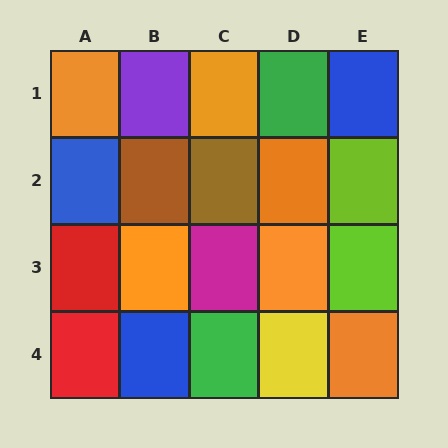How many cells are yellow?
1 cell is yellow.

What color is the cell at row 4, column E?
Orange.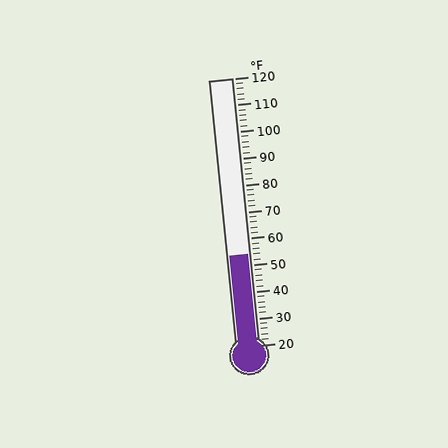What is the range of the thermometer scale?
The thermometer scale ranges from 20°F to 120°F.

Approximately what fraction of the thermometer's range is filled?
The thermometer is filled to approximately 35% of its range.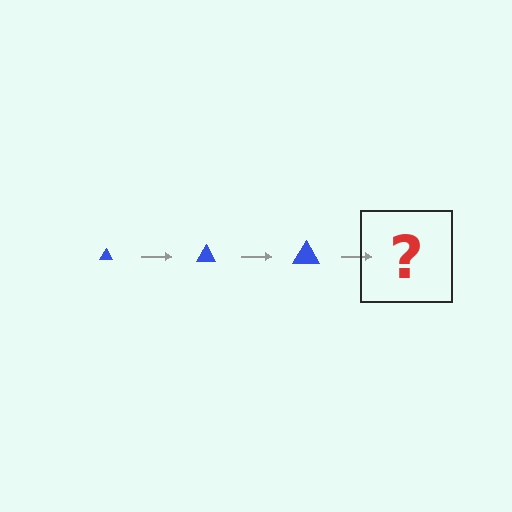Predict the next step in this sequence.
The next step is a blue triangle, larger than the previous one.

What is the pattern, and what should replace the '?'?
The pattern is that the triangle gets progressively larger each step. The '?' should be a blue triangle, larger than the previous one.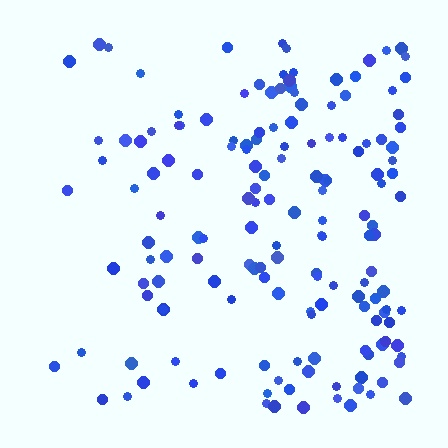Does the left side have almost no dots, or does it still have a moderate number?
Still a moderate number, just noticeably fewer than the right.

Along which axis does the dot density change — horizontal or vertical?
Horizontal.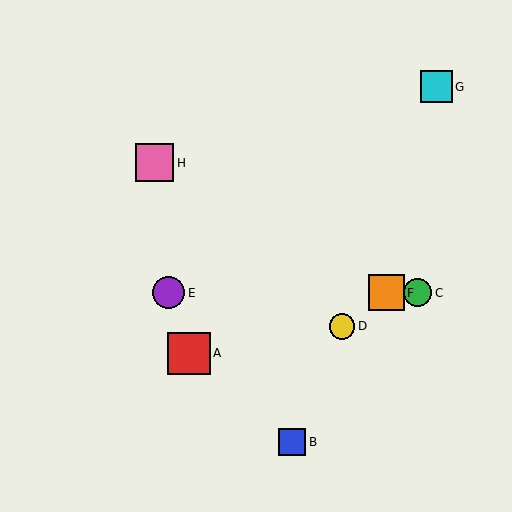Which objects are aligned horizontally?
Objects C, E, F are aligned horizontally.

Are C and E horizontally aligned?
Yes, both are at y≈293.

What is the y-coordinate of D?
Object D is at y≈327.